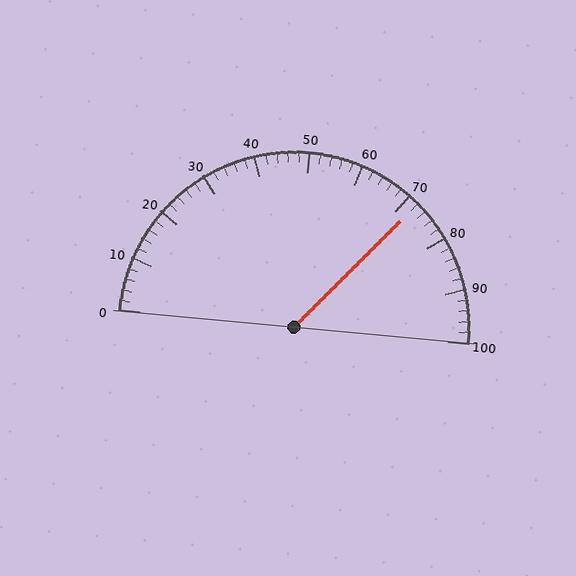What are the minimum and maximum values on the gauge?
The gauge ranges from 0 to 100.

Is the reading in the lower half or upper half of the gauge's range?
The reading is in the upper half of the range (0 to 100).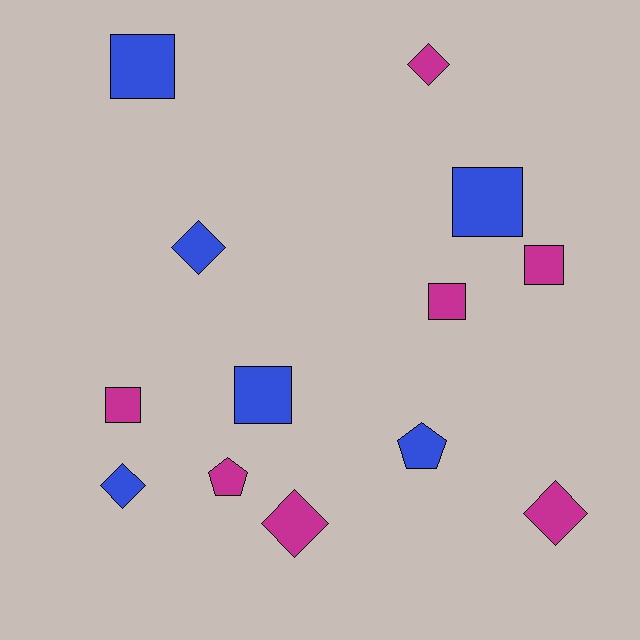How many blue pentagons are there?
There is 1 blue pentagon.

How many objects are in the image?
There are 13 objects.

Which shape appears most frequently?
Square, with 6 objects.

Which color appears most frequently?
Magenta, with 7 objects.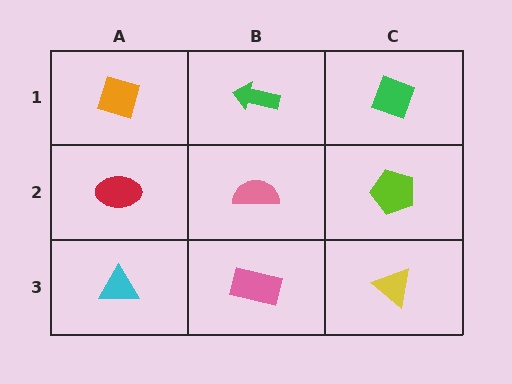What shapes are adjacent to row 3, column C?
A lime pentagon (row 2, column C), a pink rectangle (row 3, column B).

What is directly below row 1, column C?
A lime pentagon.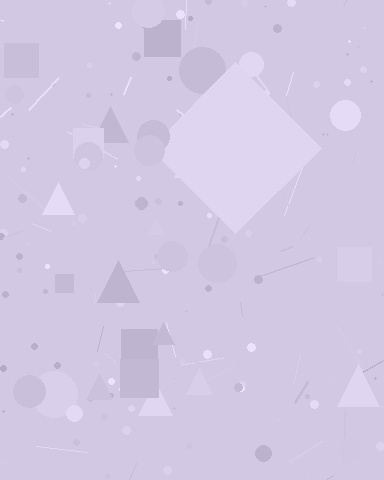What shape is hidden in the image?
A diamond is hidden in the image.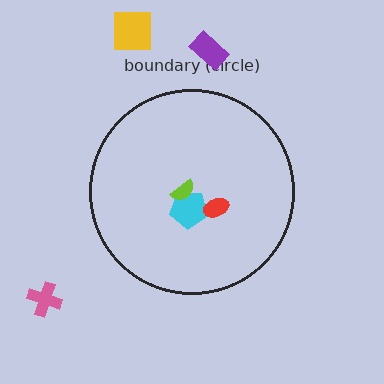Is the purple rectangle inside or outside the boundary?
Outside.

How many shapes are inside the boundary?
3 inside, 3 outside.